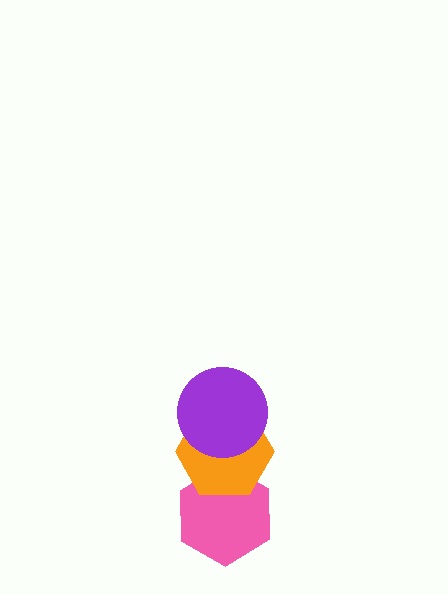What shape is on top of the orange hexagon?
The purple circle is on top of the orange hexagon.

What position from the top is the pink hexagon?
The pink hexagon is 3rd from the top.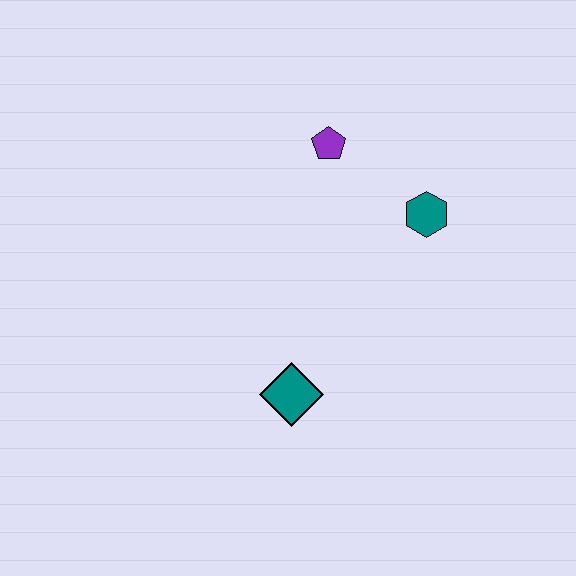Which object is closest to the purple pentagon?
The teal hexagon is closest to the purple pentagon.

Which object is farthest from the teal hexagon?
The teal diamond is farthest from the teal hexagon.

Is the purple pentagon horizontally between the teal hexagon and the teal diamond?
Yes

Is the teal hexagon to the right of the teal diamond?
Yes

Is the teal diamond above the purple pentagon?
No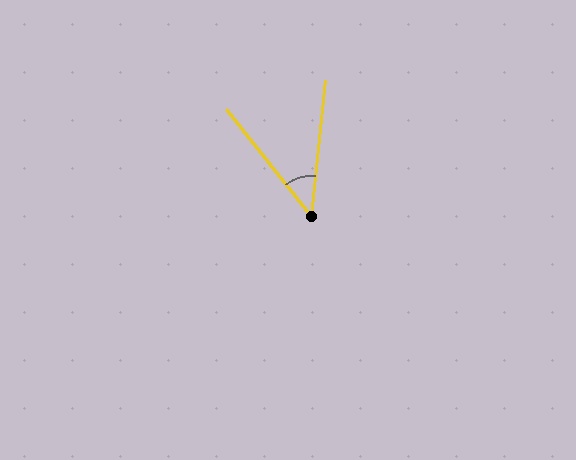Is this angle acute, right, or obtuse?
It is acute.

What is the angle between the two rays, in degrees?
Approximately 45 degrees.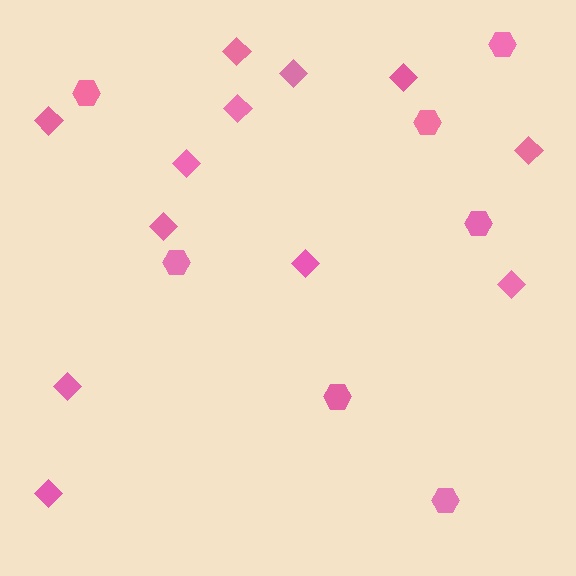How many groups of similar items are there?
There are 2 groups: one group of hexagons (7) and one group of diamonds (12).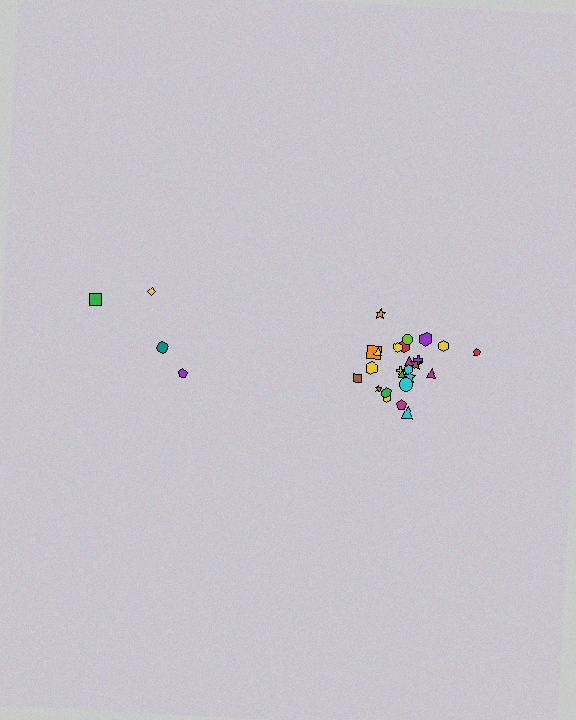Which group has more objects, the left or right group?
The right group.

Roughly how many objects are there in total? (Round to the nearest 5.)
Roughly 30 objects in total.